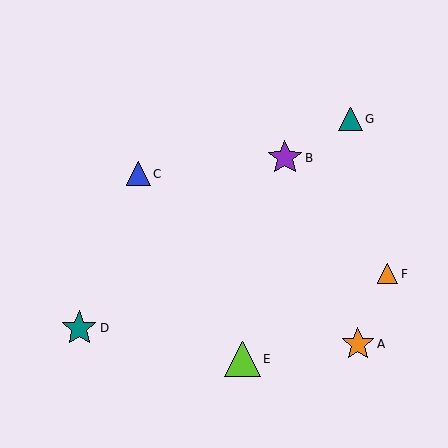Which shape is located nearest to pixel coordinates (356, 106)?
The teal triangle (labeled G) at (351, 119) is nearest to that location.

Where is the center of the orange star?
The center of the orange star is at (358, 344).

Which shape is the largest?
The lime triangle (labeled E) is the largest.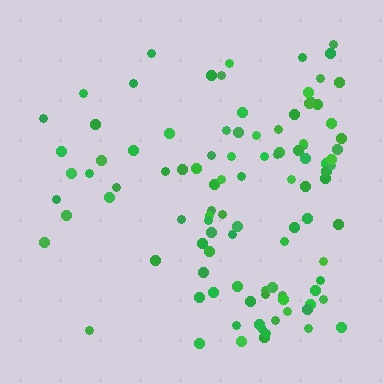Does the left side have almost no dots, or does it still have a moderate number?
Still a moderate number, just noticeably fewer than the right.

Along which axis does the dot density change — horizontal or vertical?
Horizontal.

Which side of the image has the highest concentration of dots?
The right.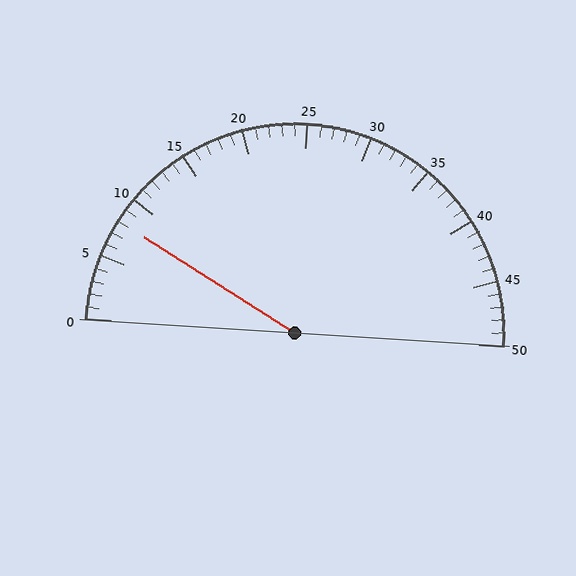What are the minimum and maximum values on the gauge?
The gauge ranges from 0 to 50.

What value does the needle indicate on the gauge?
The needle indicates approximately 8.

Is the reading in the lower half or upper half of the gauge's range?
The reading is in the lower half of the range (0 to 50).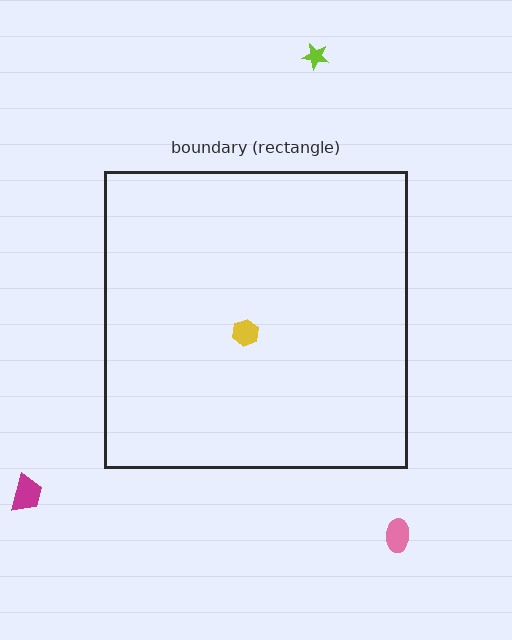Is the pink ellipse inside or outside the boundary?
Outside.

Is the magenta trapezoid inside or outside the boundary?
Outside.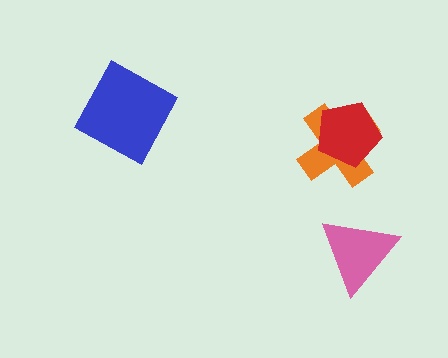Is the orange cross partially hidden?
Yes, it is partially covered by another shape.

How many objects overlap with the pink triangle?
0 objects overlap with the pink triangle.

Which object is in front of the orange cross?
The red pentagon is in front of the orange cross.